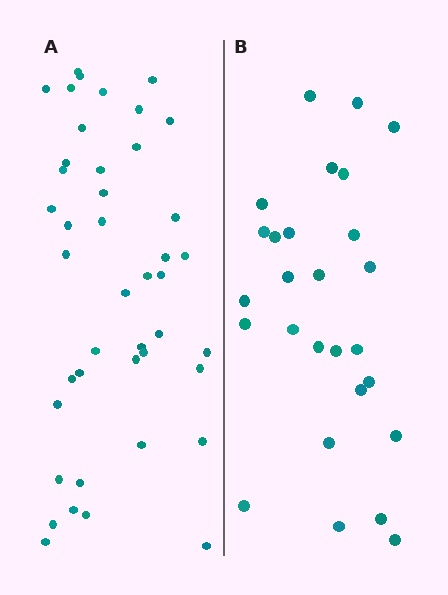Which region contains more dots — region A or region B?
Region A (the left region) has more dots.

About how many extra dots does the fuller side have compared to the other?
Region A has approximately 15 more dots than region B.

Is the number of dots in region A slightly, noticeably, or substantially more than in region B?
Region A has substantially more. The ratio is roughly 1.6 to 1.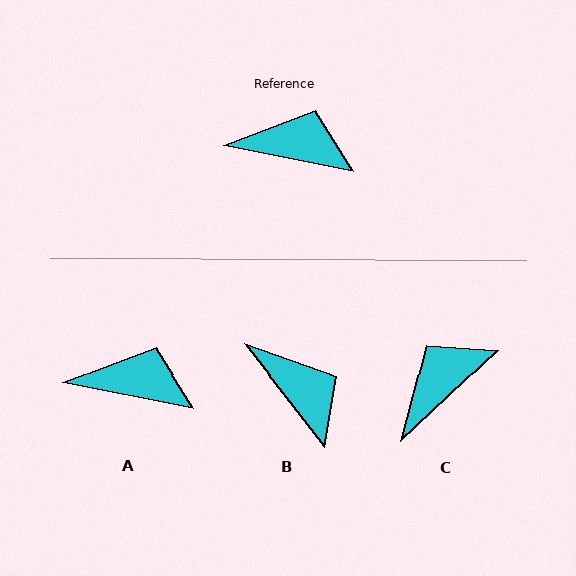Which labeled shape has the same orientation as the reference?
A.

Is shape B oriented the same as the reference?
No, it is off by about 41 degrees.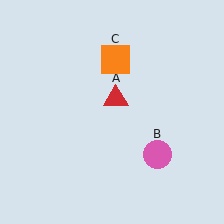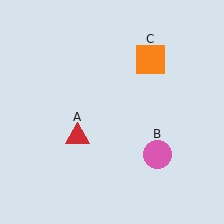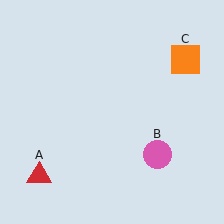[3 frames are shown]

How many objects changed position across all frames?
2 objects changed position: red triangle (object A), orange square (object C).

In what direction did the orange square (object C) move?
The orange square (object C) moved right.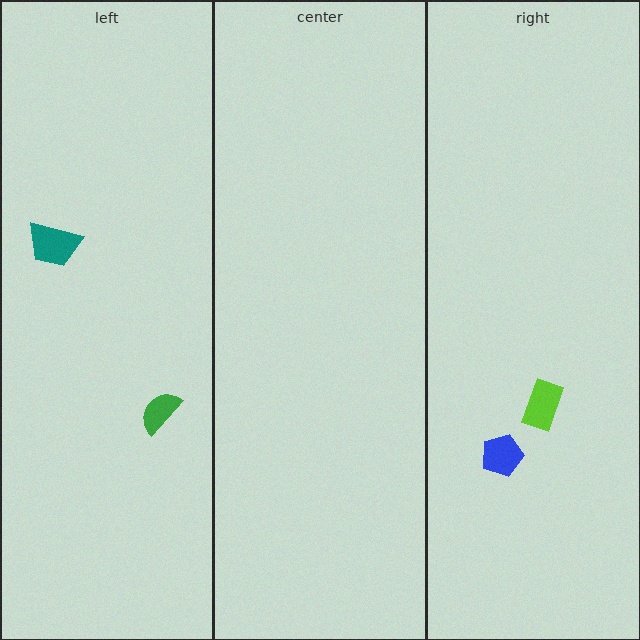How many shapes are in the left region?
2.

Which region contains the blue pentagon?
The right region.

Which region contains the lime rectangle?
The right region.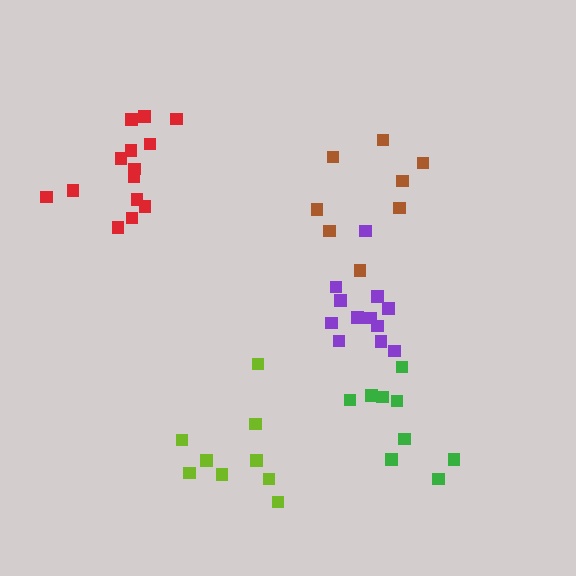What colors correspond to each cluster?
The clusters are colored: brown, red, green, purple, lime.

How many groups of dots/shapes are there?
There are 5 groups.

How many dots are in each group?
Group 1: 8 dots, Group 2: 14 dots, Group 3: 9 dots, Group 4: 12 dots, Group 5: 9 dots (52 total).